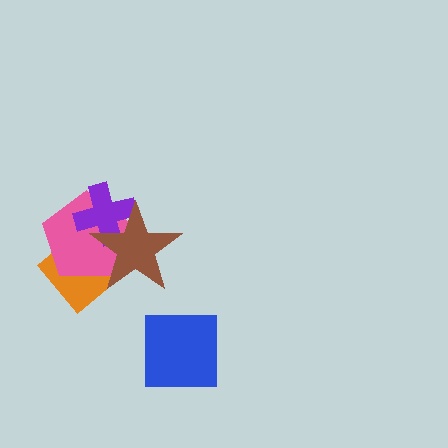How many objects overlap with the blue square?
0 objects overlap with the blue square.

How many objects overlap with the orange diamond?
2 objects overlap with the orange diamond.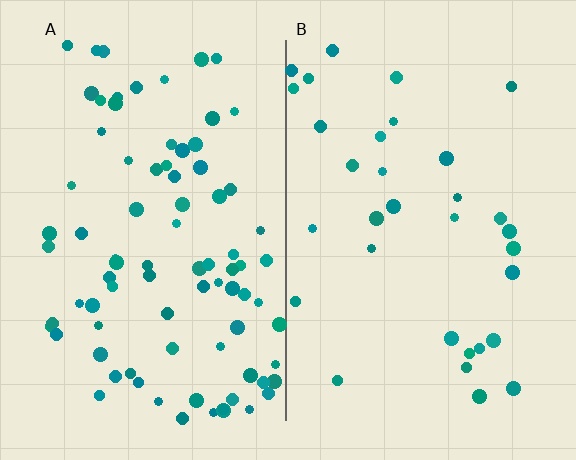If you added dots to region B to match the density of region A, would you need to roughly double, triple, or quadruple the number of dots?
Approximately double.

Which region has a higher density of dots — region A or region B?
A (the left).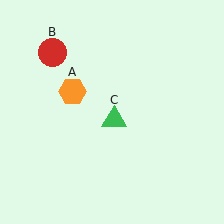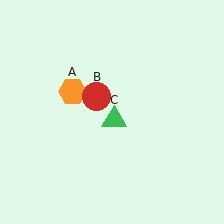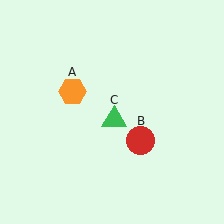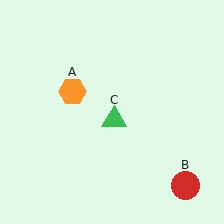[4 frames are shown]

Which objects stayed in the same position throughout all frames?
Orange hexagon (object A) and green triangle (object C) remained stationary.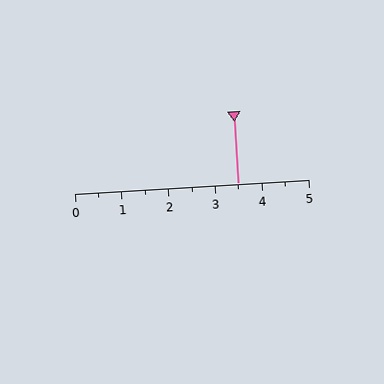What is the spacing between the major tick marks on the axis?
The major ticks are spaced 1 apart.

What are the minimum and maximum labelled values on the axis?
The axis runs from 0 to 5.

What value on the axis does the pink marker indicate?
The marker indicates approximately 3.5.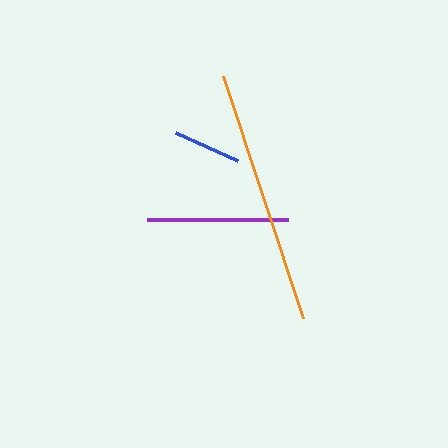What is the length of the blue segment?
The blue segment is approximately 69 pixels long.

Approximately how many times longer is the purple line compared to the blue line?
The purple line is approximately 2.0 times the length of the blue line.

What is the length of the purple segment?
The purple segment is approximately 141 pixels long.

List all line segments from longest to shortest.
From longest to shortest: orange, purple, blue.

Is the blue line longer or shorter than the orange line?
The orange line is longer than the blue line.